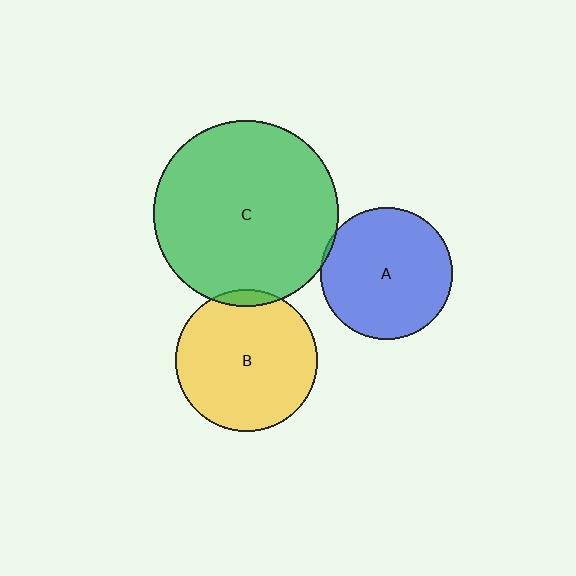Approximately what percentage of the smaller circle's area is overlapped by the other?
Approximately 5%.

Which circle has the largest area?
Circle C (green).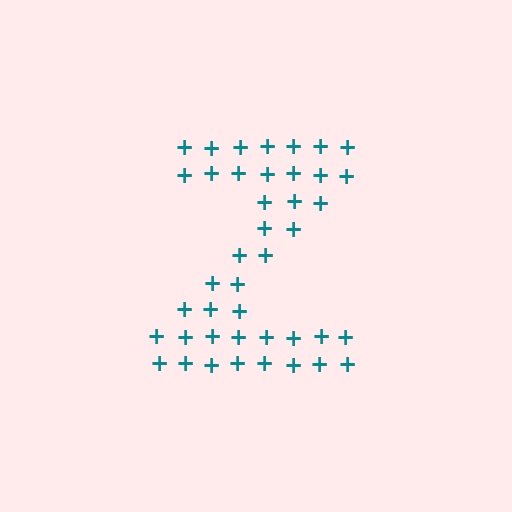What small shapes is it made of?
It is made of small plus signs.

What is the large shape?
The large shape is the letter Z.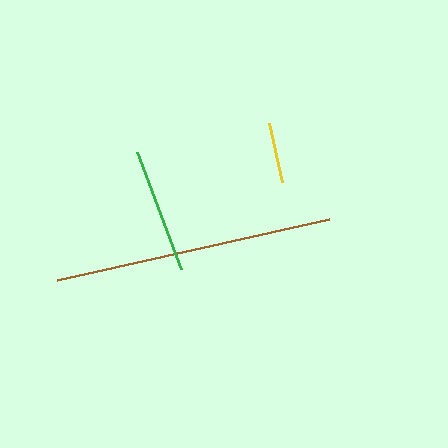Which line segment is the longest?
The brown line is the longest at approximately 279 pixels.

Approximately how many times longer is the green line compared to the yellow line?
The green line is approximately 2.1 times the length of the yellow line.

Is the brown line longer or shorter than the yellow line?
The brown line is longer than the yellow line.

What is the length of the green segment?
The green segment is approximately 125 pixels long.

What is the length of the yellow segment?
The yellow segment is approximately 61 pixels long.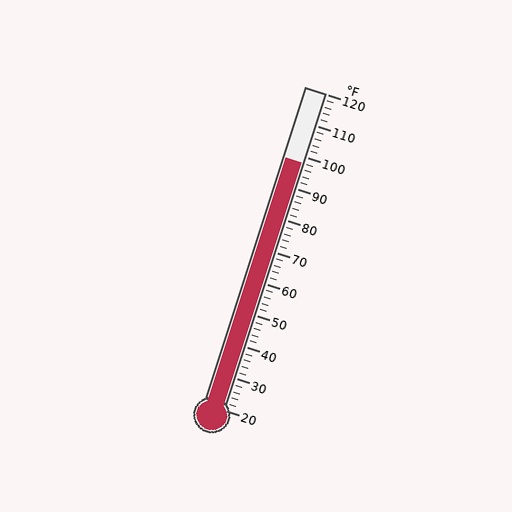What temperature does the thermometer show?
The thermometer shows approximately 98°F.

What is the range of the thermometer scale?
The thermometer scale ranges from 20°F to 120°F.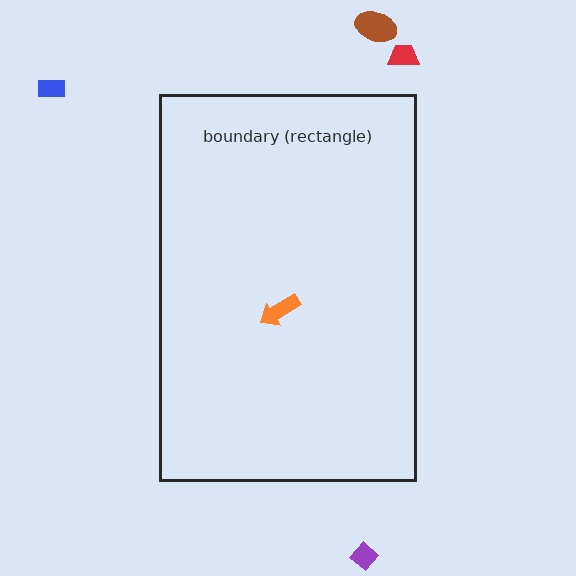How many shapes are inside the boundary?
1 inside, 4 outside.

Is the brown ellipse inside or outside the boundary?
Outside.